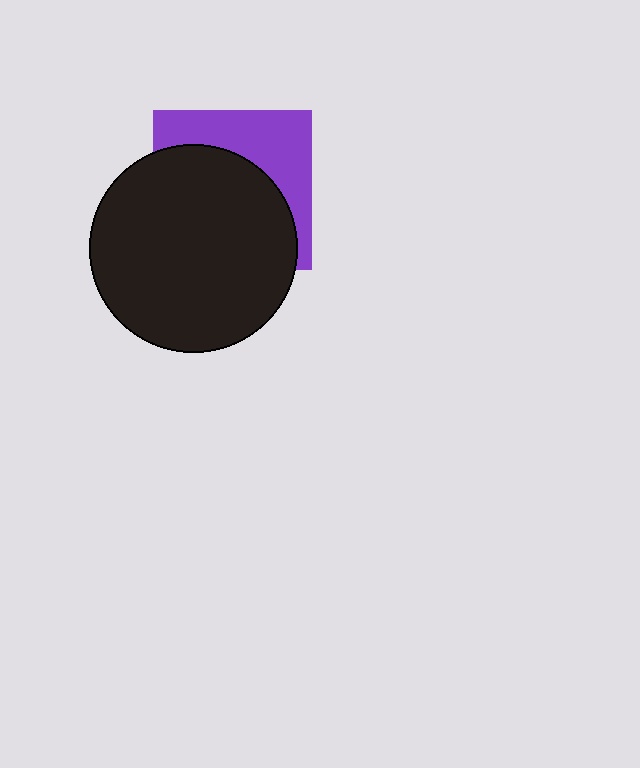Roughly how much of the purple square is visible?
A small part of it is visible (roughly 38%).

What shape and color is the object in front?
The object in front is a black circle.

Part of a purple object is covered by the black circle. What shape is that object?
It is a square.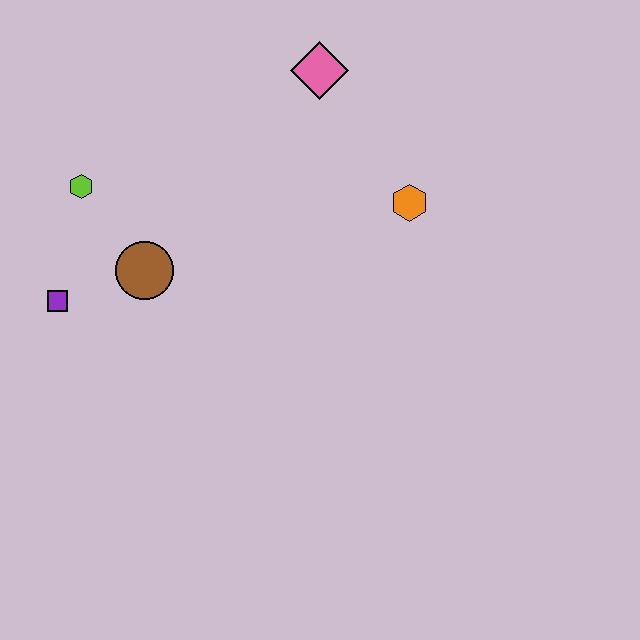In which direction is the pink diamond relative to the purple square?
The pink diamond is to the right of the purple square.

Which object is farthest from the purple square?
The orange hexagon is farthest from the purple square.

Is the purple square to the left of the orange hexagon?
Yes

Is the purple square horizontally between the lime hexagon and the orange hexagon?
No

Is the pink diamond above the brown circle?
Yes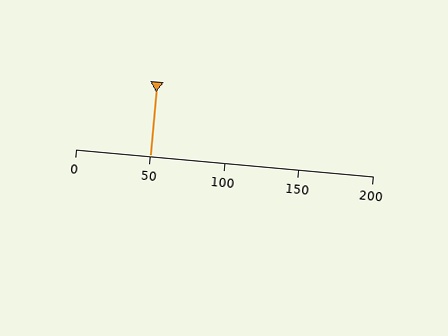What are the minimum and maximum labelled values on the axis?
The axis runs from 0 to 200.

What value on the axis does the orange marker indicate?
The marker indicates approximately 50.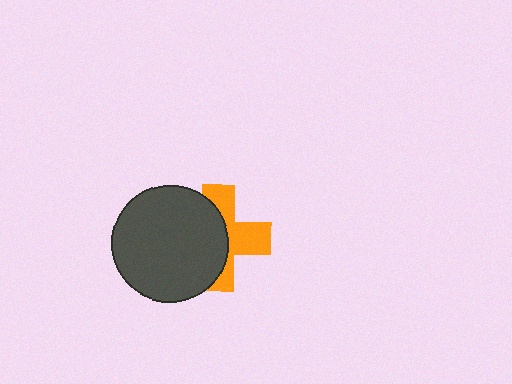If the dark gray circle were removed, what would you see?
You would see the complete orange cross.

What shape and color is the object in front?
The object in front is a dark gray circle.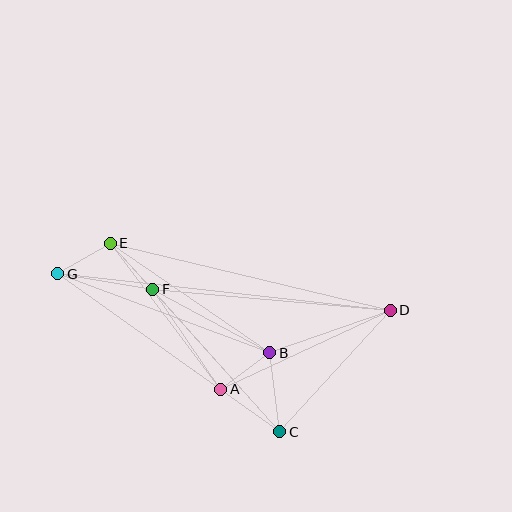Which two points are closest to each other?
Points E and G are closest to each other.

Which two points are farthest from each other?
Points D and G are farthest from each other.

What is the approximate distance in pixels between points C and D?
The distance between C and D is approximately 164 pixels.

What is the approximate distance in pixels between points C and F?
The distance between C and F is approximately 191 pixels.